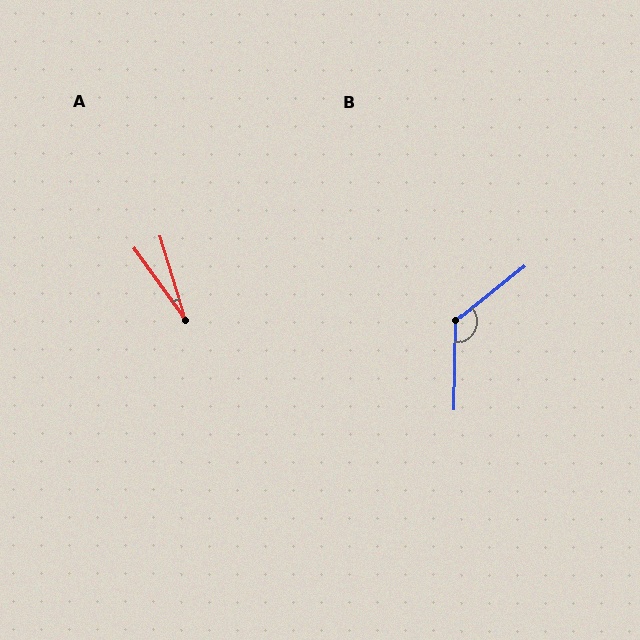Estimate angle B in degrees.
Approximately 130 degrees.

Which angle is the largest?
B, at approximately 130 degrees.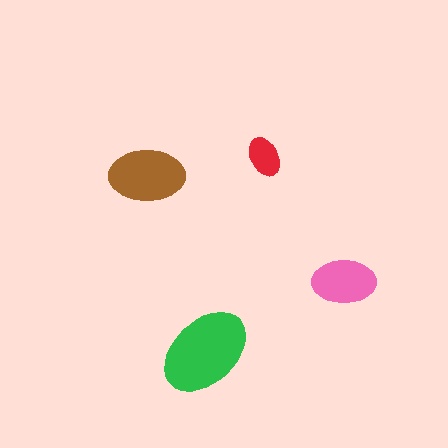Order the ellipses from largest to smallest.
the green one, the brown one, the pink one, the red one.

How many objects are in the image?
There are 4 objects in the image.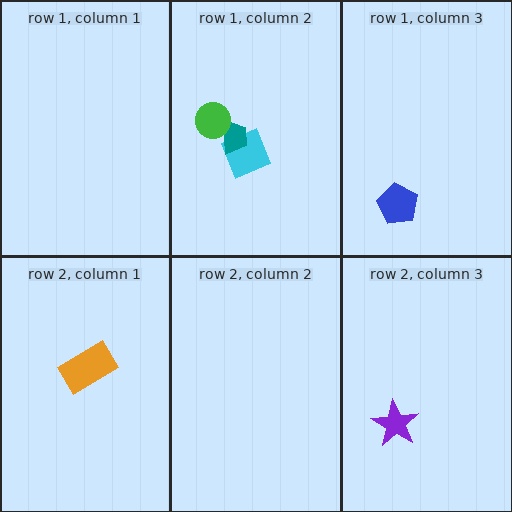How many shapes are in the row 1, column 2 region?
3.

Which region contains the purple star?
The row 2, column 3 region.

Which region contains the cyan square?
The row 1, column 2 region.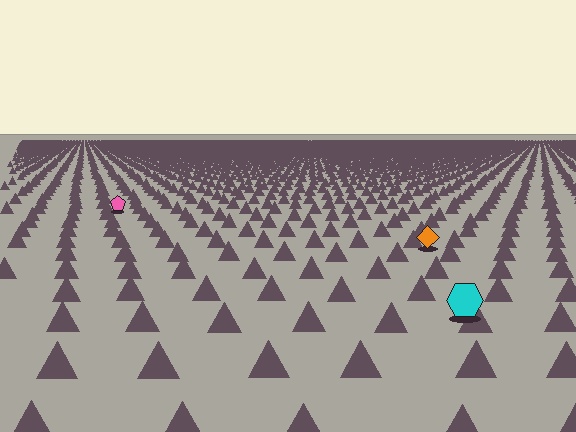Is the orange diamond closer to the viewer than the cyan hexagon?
No. The cyan hexagon is closer — you can tell from the texture gradient: the ground texture is coarser near it.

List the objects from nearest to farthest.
From nearest to farthest: the cyan hexagon, the orange diamond, the pink pentagon.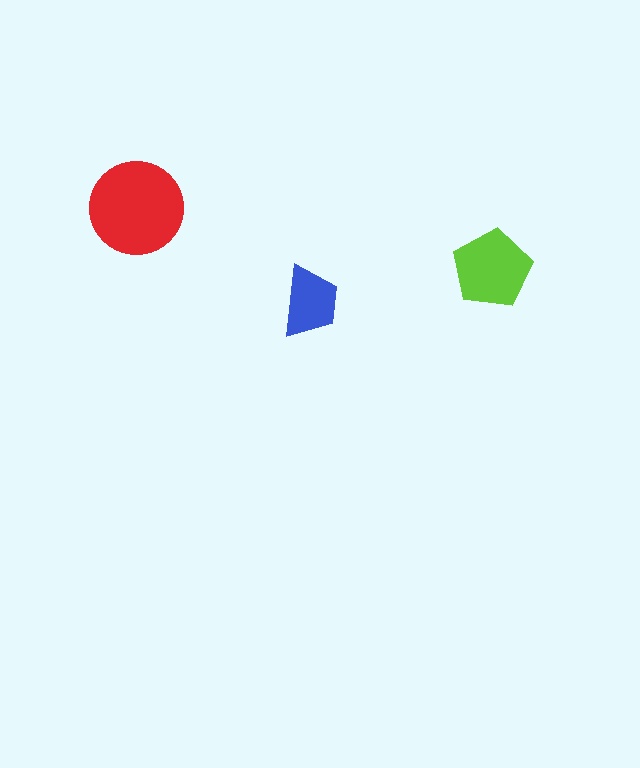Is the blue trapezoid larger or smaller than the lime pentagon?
Smaller.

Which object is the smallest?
The blue trapezoid.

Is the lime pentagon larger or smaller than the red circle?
Smaller.